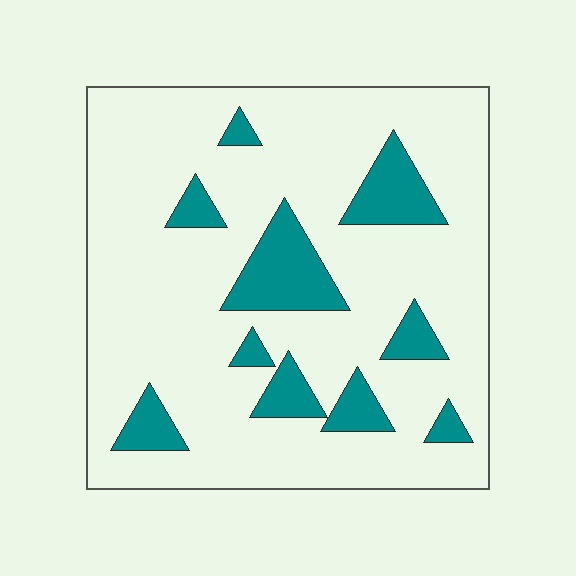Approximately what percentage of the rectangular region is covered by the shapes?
Approximately 15%.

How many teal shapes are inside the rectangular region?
10.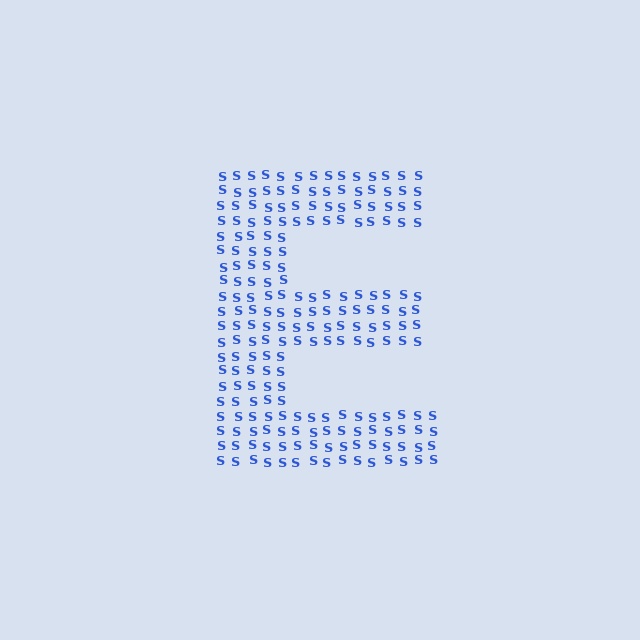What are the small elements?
The small elements are letter S's.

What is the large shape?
The large shape is the letter E.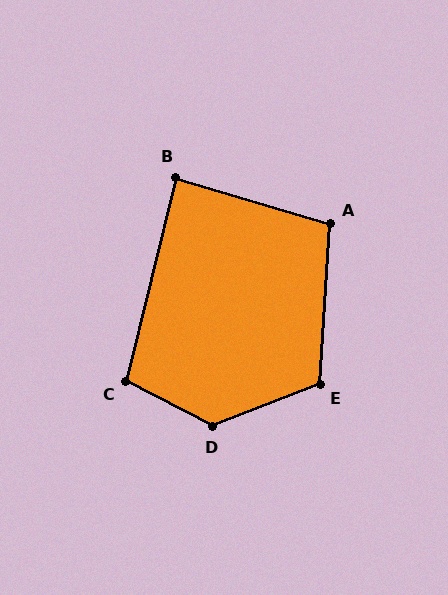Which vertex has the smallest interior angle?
B, at approximately 87 degrees.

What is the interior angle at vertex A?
Approximately 103 degrees (obtuse).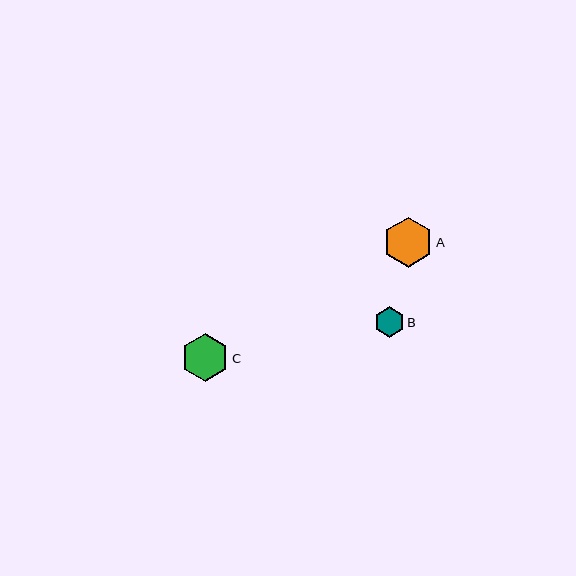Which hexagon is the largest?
Hexagon A is the largest with a size of approximately 50 pixels.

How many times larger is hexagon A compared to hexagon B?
Hexagon A is approximately 1.7 times the size of hexagon B.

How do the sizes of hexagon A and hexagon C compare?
Hexagon A and hexagon C are approximately the same size.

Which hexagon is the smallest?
Hexagon B is the smallest with a size of approximately 30 pixels.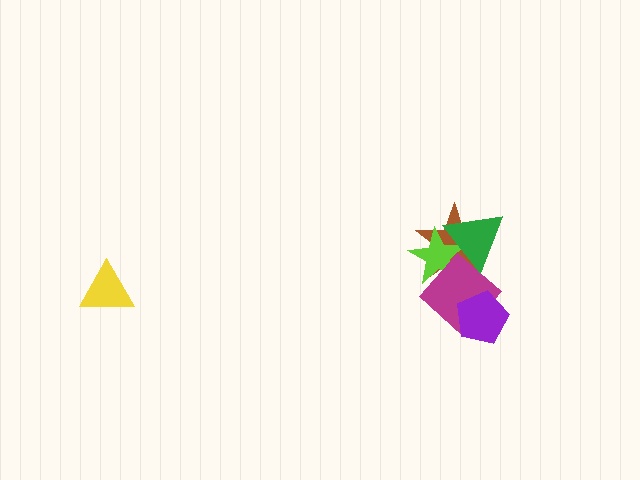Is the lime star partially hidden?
Yes, it is partially covered by another shape.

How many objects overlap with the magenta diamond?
4 objects overlap with the magenta diamond.